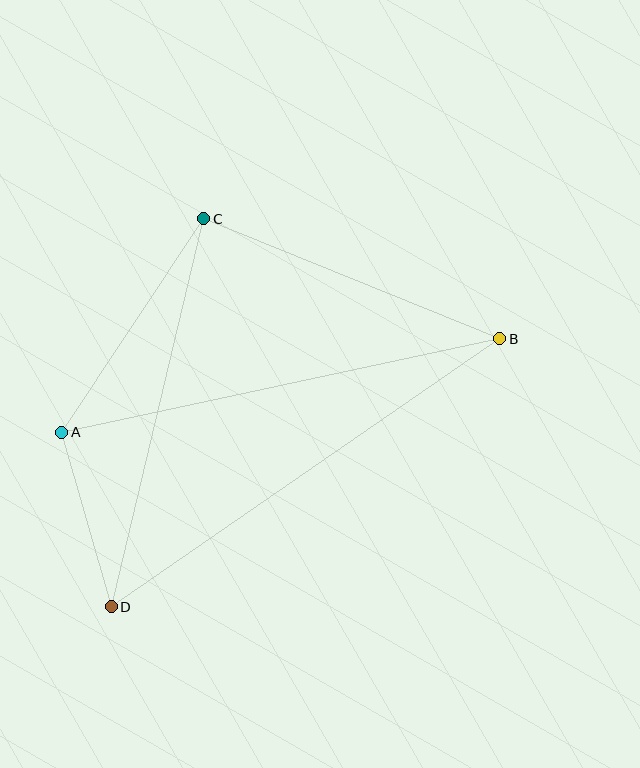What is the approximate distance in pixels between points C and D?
The distance between C and D is approximately 399 pixels.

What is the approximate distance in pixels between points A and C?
The distance between A and C is approximately 257 pixels.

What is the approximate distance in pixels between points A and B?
The distance between A and B is approximately 448 pixels.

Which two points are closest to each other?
Points A and D are closest to each other.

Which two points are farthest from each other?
Points B and D are farthest from each other.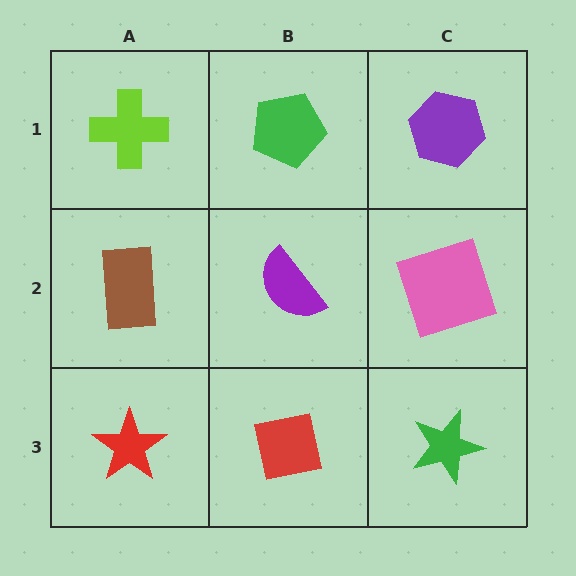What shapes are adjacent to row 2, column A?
A lime cross (row 1, column A), a red star (row 3, column A), a purple semicircle (row 2, column B).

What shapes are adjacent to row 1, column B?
A purple semicircle (row 2, column B), a lime cross (row 1, column A), a purple hexagon (row 1, column C).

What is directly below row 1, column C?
A pink square.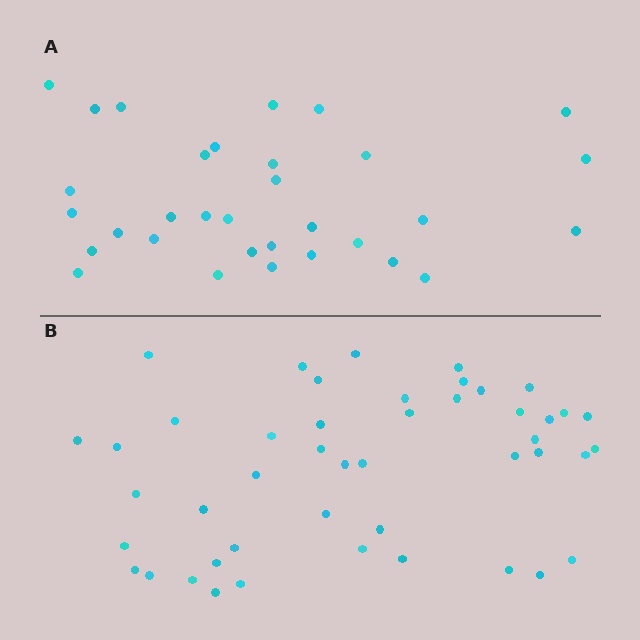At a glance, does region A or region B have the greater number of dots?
Region B (the bottom region) has more dots.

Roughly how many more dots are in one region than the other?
Region B has approximately 15 more dots than region A.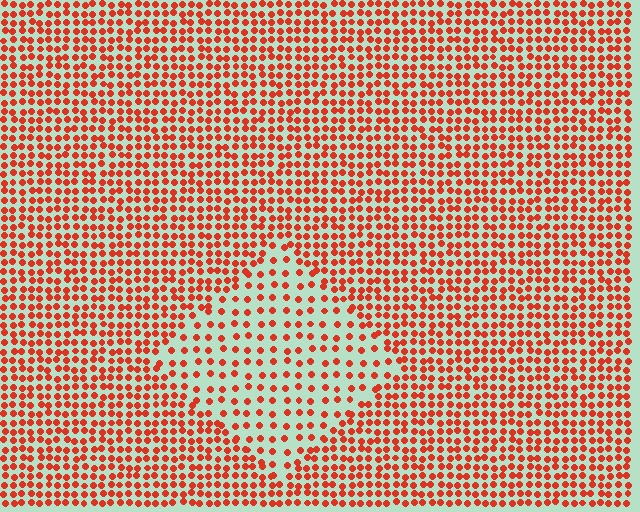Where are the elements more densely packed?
The elements are more densely packed outside the diamond boundary.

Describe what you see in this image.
The image contains small red elements arranged at two different densities. A diamond-shaped region is visible where the elements are less densely packed than the surrounding area.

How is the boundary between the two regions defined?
The boundary is defined by a change in element density (approximately 2.0x ratio). All elements are the same color, size, and shape.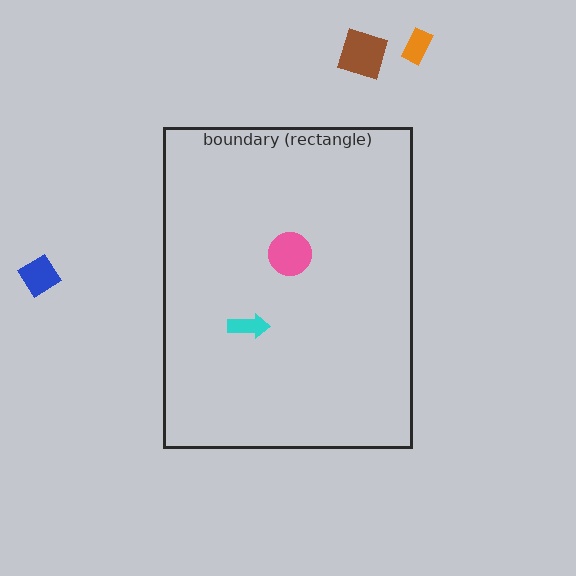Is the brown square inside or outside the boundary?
Outside.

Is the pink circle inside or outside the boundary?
Inside.